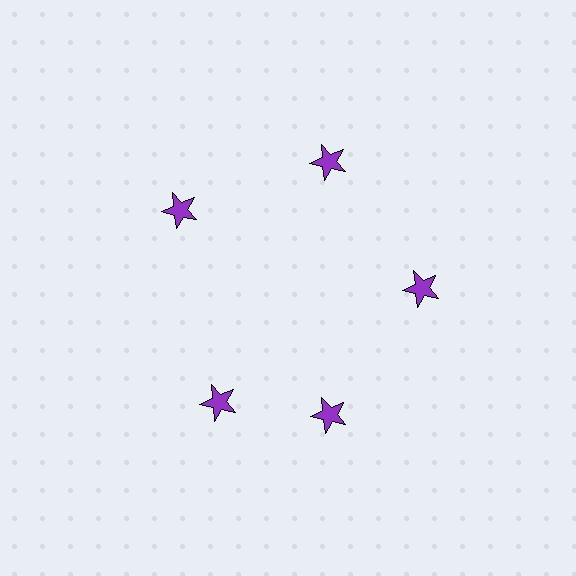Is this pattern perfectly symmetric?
No. The 5 purple stars are arranged in a ring, but one element near the 8 o'clock position is rotated out of alignment along the ring, breaking the 5-fold rotational symmetry.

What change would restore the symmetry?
The symmetry would be restored by rotating it back into even spacing with its neighbors so that all 5 stars sit at equal angles and equal distance from the center.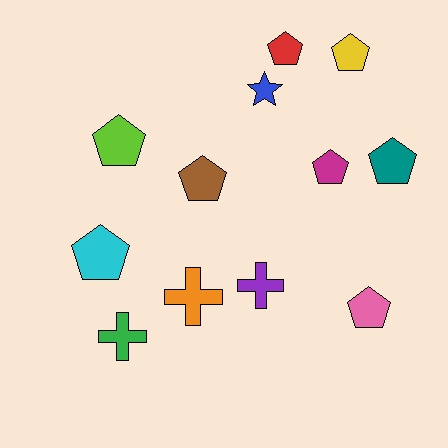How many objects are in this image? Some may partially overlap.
There are 12 objects.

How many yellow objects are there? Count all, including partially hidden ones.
There is 1 yellow object.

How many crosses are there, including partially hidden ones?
There are 3 crosses.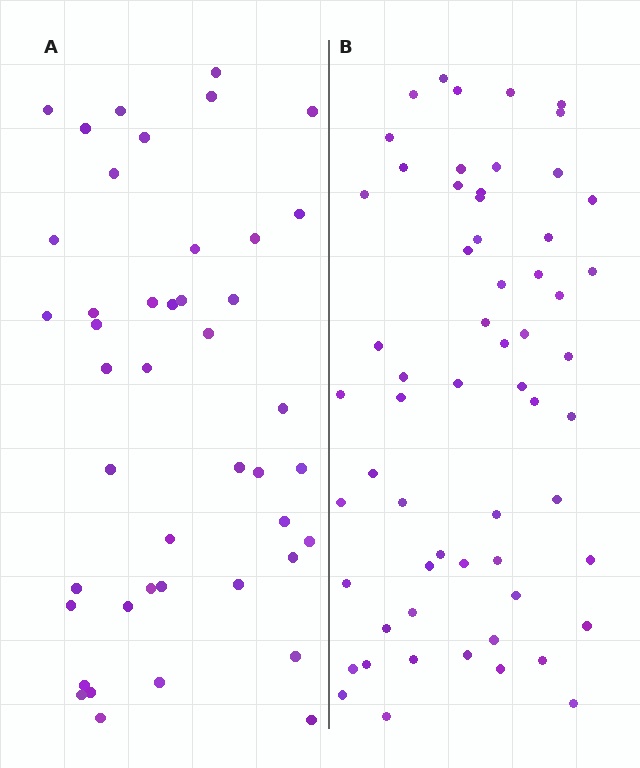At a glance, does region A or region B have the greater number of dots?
Region B (the right region) has more dots.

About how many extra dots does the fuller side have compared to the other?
Region B has approximately 15 more dots than region A.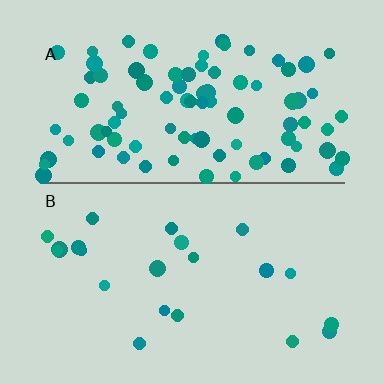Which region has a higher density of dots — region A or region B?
A (the top).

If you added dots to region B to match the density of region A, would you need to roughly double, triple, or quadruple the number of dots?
Approximately quadruple.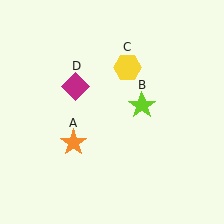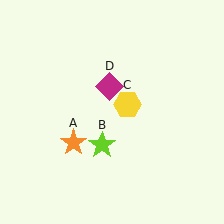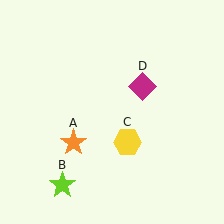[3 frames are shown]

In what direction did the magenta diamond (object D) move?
The magenta diamond (object D) moved right.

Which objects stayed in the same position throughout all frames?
Orange star (object A) remained stationary.